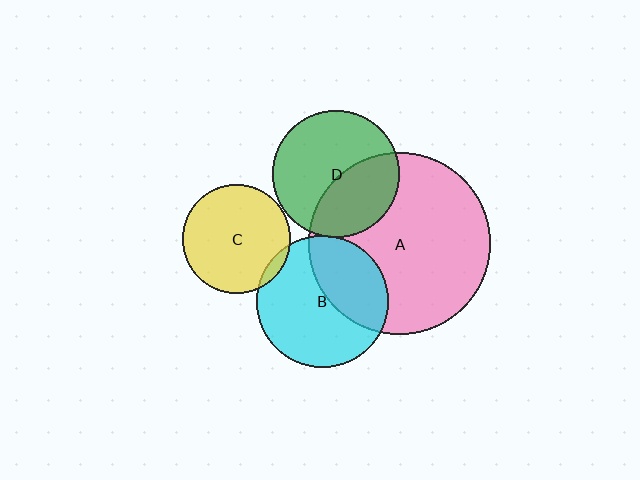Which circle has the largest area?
Circle A (pink).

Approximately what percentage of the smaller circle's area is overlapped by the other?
Approximately 5%.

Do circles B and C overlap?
Yes.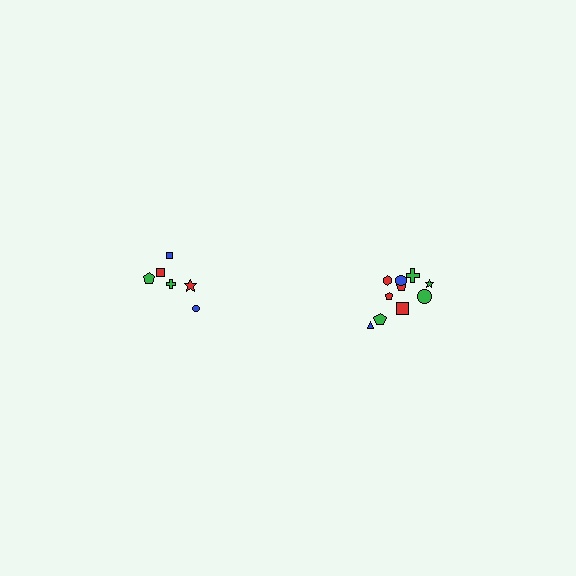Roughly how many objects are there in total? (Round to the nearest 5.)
Roughly 15 objects in total.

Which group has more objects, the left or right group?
The right group.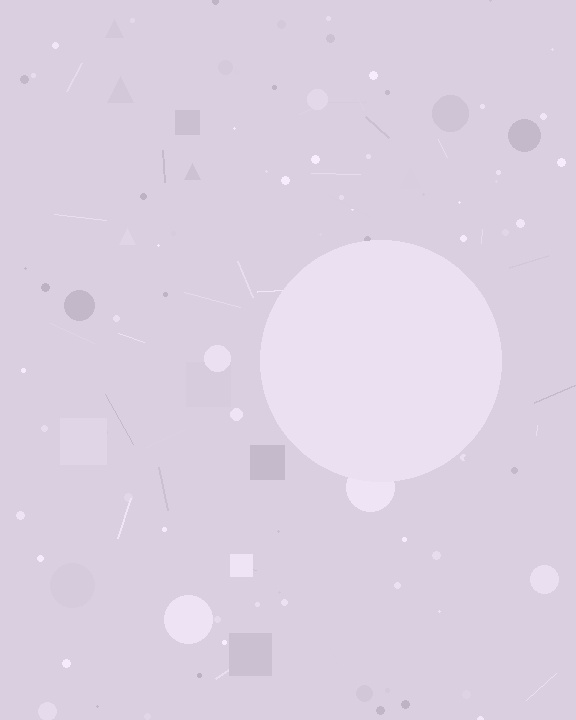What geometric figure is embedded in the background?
A circle is embedded in the background.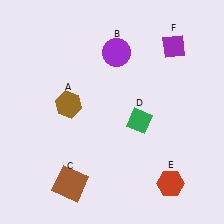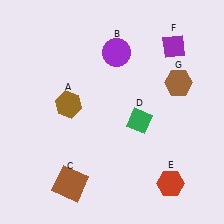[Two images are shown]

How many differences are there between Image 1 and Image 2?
There is 1 difference between the two images.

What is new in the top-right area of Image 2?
A brown hexagon (G) was added in the top-right area of Image 2.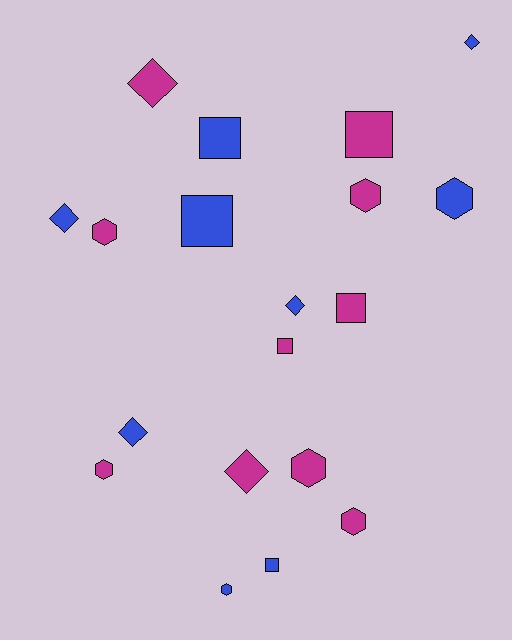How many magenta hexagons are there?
There are 5 magenta hexagons.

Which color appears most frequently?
Magenta, with 10 objects.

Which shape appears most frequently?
Hexagon, with 7 objects.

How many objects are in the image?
There are 19 objects.